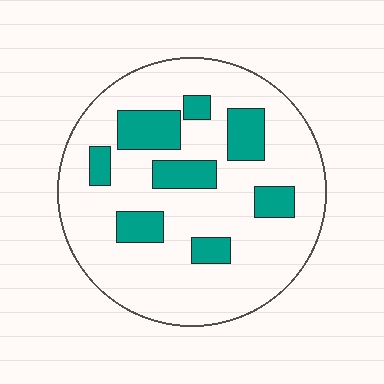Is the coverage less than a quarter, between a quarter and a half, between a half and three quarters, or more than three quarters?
Less than a quarter.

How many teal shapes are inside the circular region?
8.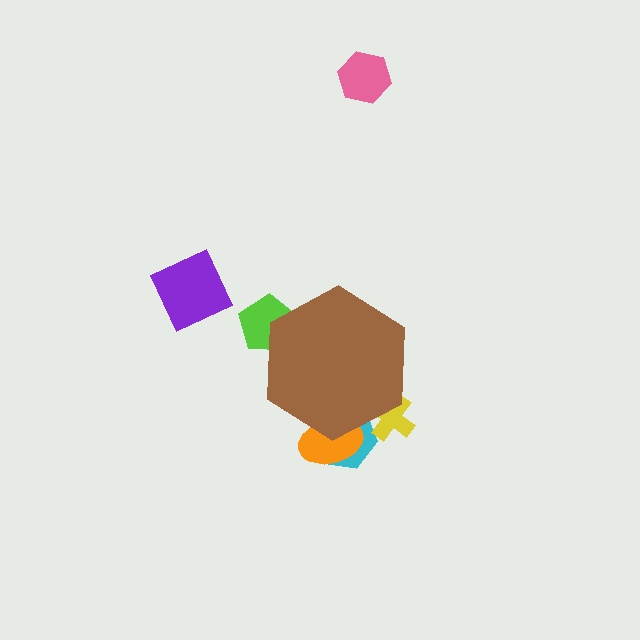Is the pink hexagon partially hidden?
No, the pink hexagon is fully visible.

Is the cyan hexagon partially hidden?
Yes, the cyan hexagon is partially hidden behind the brown hexagon.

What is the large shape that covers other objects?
A brown hexagon.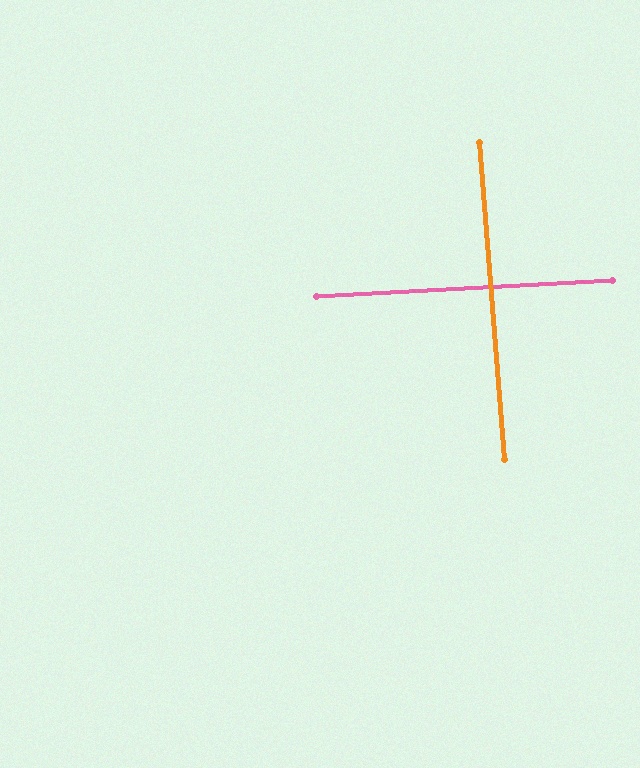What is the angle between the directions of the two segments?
Approximately 89 degrees.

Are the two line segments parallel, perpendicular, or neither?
Perpendicular — they meet at approximately 89°.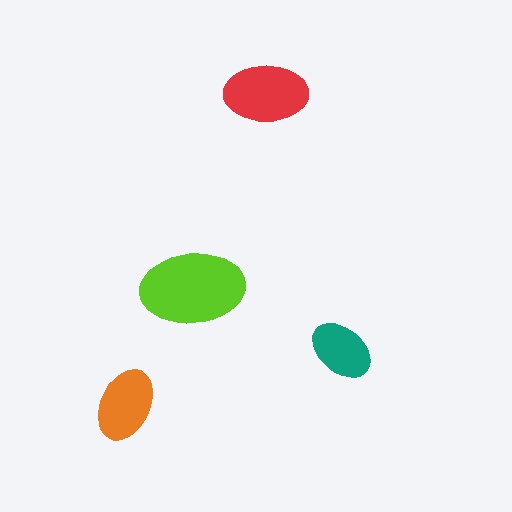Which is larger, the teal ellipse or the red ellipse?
The red one.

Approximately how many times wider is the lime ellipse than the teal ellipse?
About 1.5 times wider.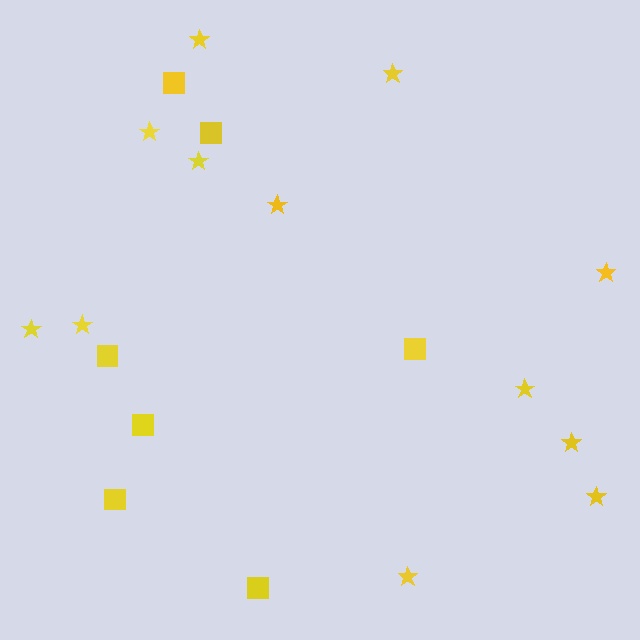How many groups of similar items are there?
There are 2 groups: one group of stars (12) and one group of squares (7).